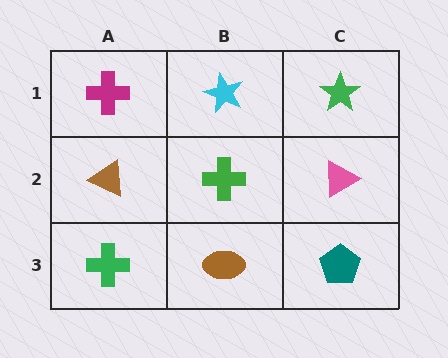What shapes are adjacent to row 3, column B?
A green cross (row 2, column B), a green cross (row 3, column A), a teal pentagon (row 3, column C).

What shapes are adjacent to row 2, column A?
A magenta cross (row 1, column A), a green cross (row 3, column A), a green cross (row 2, column B).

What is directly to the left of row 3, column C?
A brown ellipse.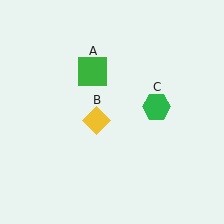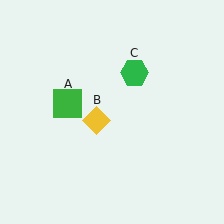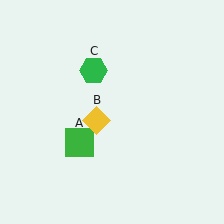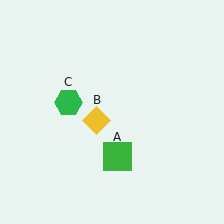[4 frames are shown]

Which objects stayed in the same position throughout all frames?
Yellow diamond (object B) remained stationary.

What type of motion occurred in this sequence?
The green square (object A), green hexagon (object C) rotated counterclockwise around the center of the scene.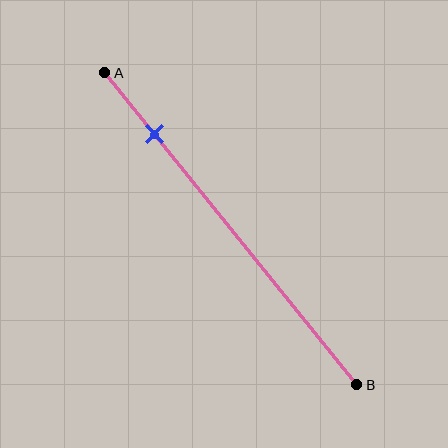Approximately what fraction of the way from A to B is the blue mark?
The blue mark is approximately 20% of the way from A to B.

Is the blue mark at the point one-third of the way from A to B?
No, the mark is at about 20% from A, not at the 33% one-third point.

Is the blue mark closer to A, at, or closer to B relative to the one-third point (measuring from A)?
The blue mark is closer to point A than the one-third point of segment AB.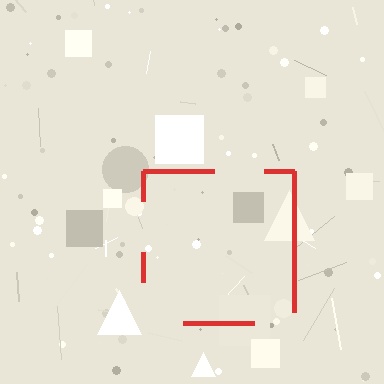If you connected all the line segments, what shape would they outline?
They would outline a square.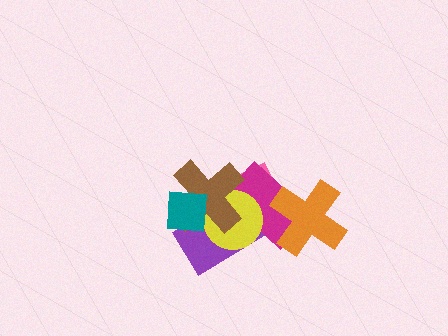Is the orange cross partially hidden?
No, no other shape covers it.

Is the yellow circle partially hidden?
Yes, it is partially covered by another shape.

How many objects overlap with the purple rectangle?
5 objects overlap with the purple rectangle.